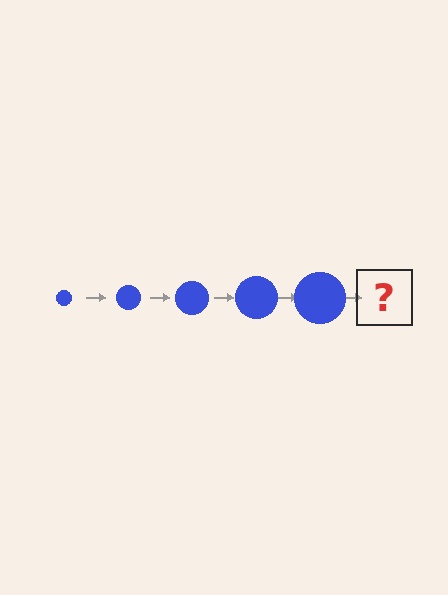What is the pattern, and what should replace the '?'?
The pattern is that the circle gets progressively larger each step. The '?' should be a blue circle, larger than the previous one.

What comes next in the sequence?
The next element should be a blue circle, larger than the previous one.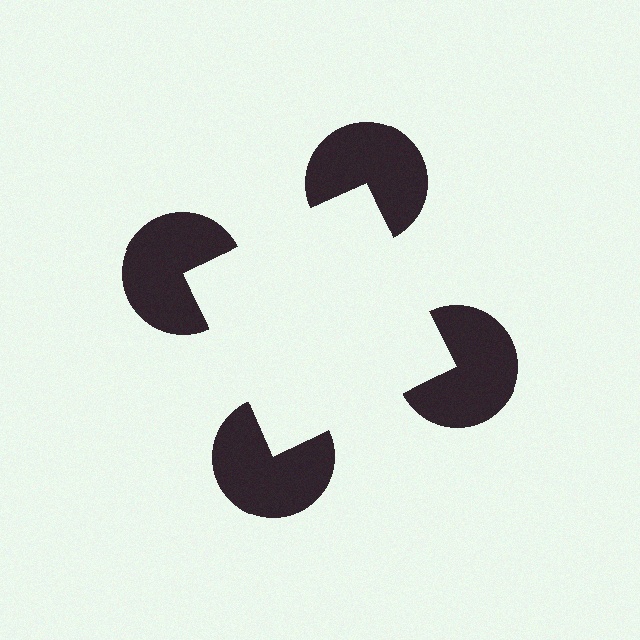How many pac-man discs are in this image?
There are 4 — one at each vertex of the illusory square.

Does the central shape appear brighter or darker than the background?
It typically appears slightly brighter than the background, even though no actual brightness change is drawn.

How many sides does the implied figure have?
4 sides.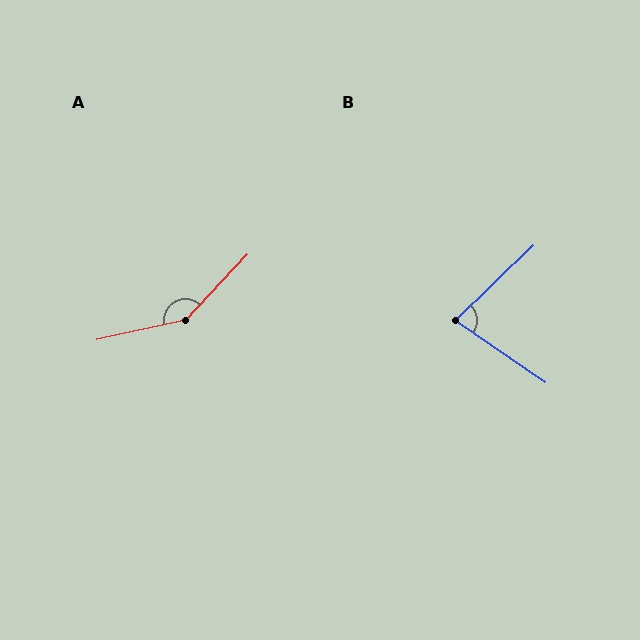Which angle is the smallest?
B, at approximately 78 degrees.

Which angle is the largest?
A, at approximately 146 degrees.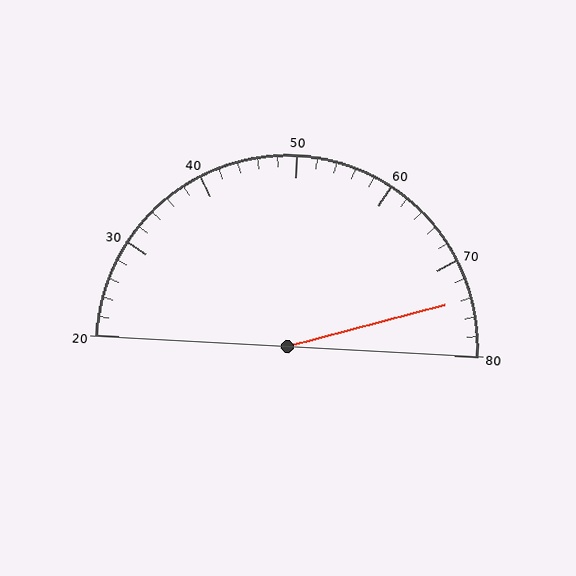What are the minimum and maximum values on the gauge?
The gauge ranges from 20 to 80.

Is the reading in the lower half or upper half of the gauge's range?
The reading is in the upper half of the range (20 to 80).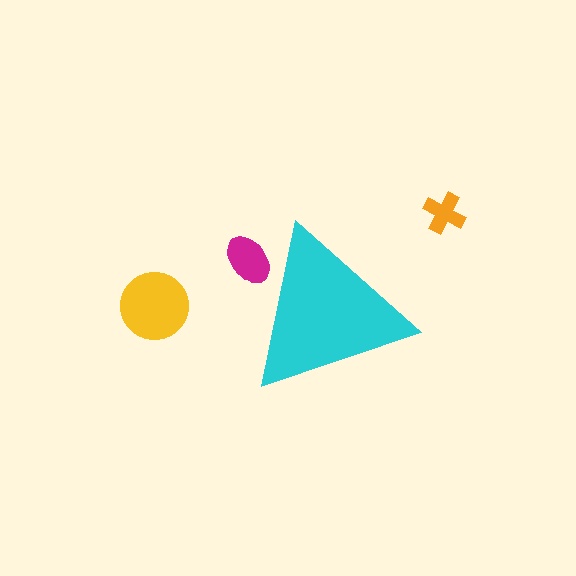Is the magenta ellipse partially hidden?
Yes, the magenta ellipse is partially hidden behind the cyan triangle.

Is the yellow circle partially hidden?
No, the yellow circle is fully visible.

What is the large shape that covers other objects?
A cyan triangle.